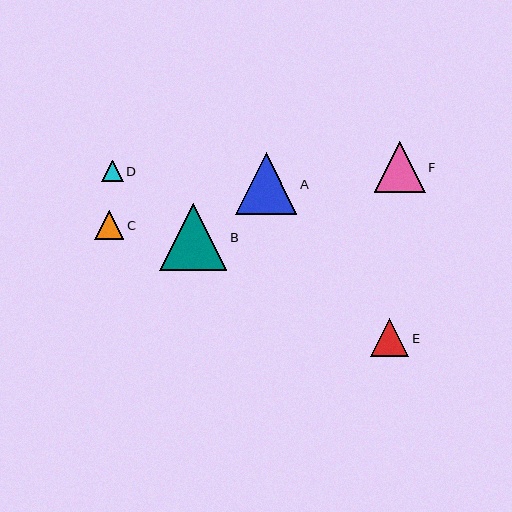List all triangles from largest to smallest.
From largest to smallest: B, A, F, E, C, D.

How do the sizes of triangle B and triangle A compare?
Triangle B and triangle A are approximately the same size.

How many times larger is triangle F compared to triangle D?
Triangle F is approximately 2.4 times the size of triangle D.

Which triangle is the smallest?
Triangle D is the smallest with a size of approximately 21 pixels.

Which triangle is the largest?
Triangle B is the largest with a size of approximately 67 pixels.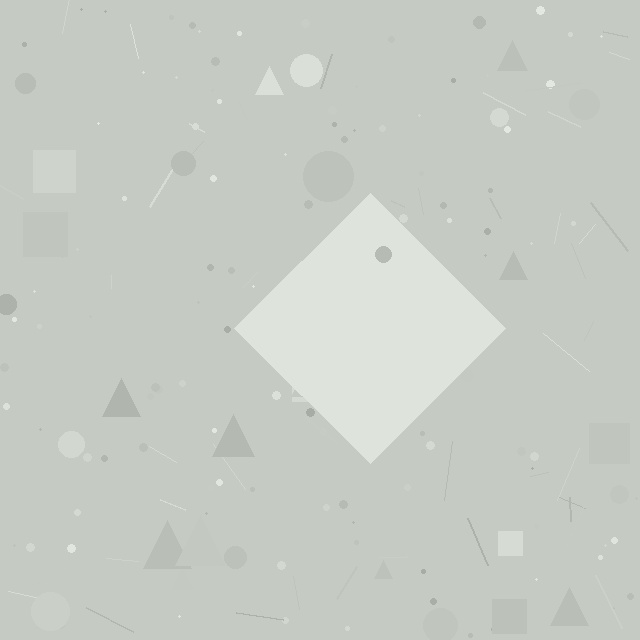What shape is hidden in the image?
A diamond is hidden in the image.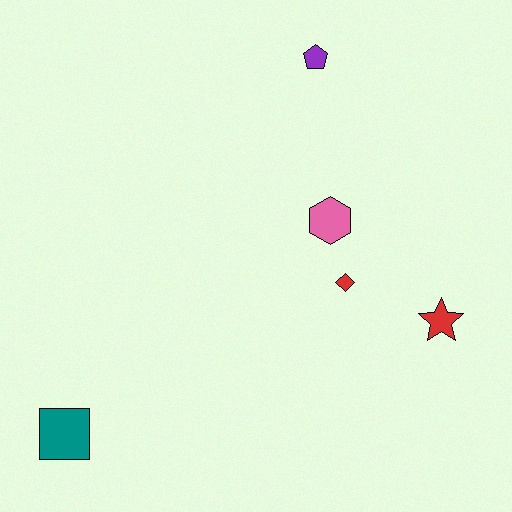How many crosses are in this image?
There are no crosses.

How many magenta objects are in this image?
There are no magenta objects.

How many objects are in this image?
There are 5 objects.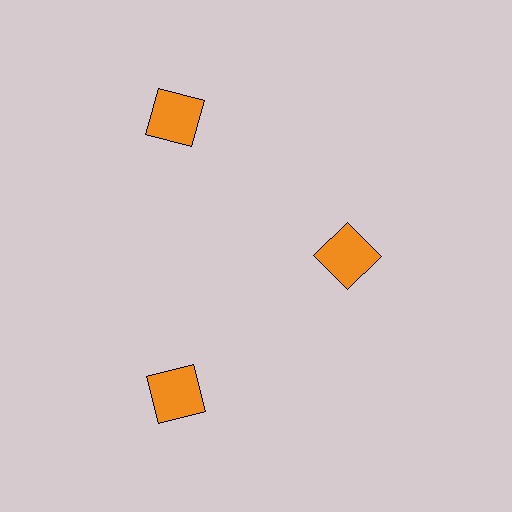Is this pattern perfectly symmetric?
No. The 3 orange squares are arranged in a ring, but one element near the 3 o'clock position is pulled inward toward the center, breaking the 3-fold rotational symmetry.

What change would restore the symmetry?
The symmetry would be restored by moving it outward, back onto the ring so that all 3 squares sit at equal angles and equal distance from the center.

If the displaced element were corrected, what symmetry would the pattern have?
It would have 3-fold rotational symmetry — the pattern would map onto itself every 120 degrees.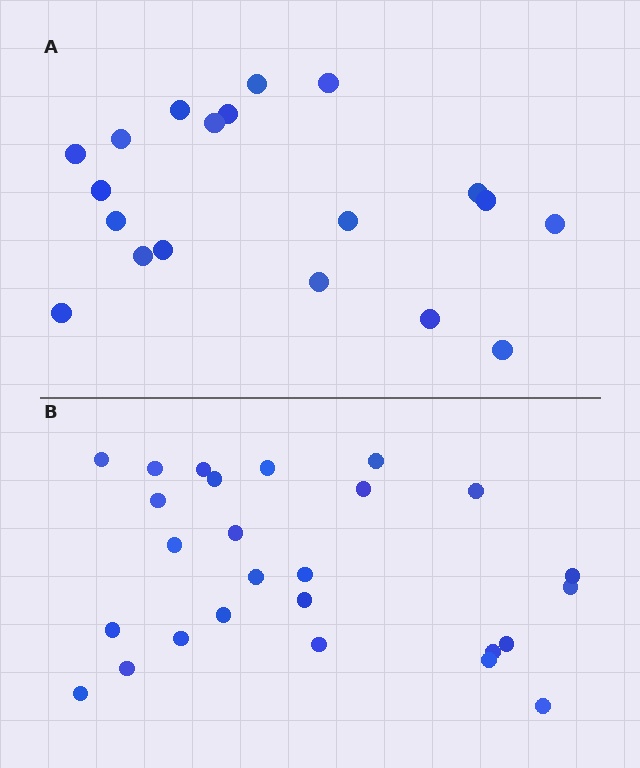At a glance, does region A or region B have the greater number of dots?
Region B (the bottom region) has more dots.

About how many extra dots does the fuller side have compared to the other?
Region B has roughly 8 or so more dots than region A.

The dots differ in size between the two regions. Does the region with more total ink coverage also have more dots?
No. Region A has more total ink coverage because its dots are larger, but region B actually contains more individual dots. Total area can be misleading — the number of items is what matters here.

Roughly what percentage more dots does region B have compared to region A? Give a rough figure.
About 35% more.